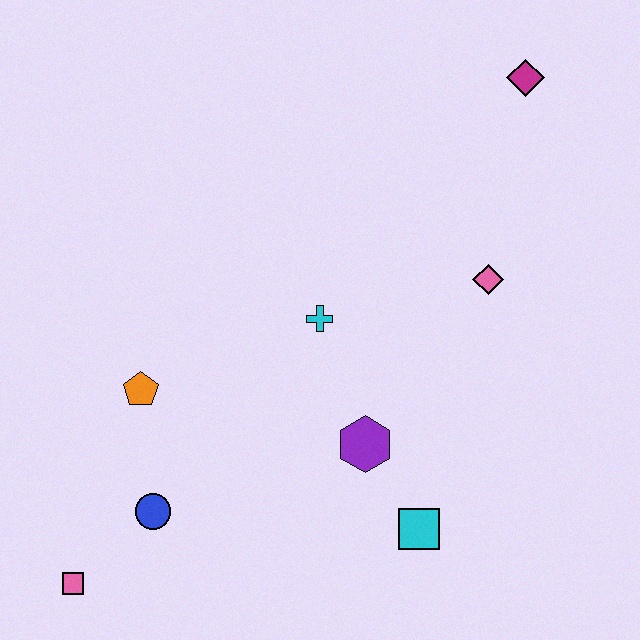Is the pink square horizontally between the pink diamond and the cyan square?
No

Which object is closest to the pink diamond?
The cyan cross is closest to the pink diamond.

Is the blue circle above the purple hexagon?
No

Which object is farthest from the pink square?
The magenta diamond is farthest from the pink square.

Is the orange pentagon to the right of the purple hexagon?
No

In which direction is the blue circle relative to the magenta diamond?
The blue circle is below the magenta diamond.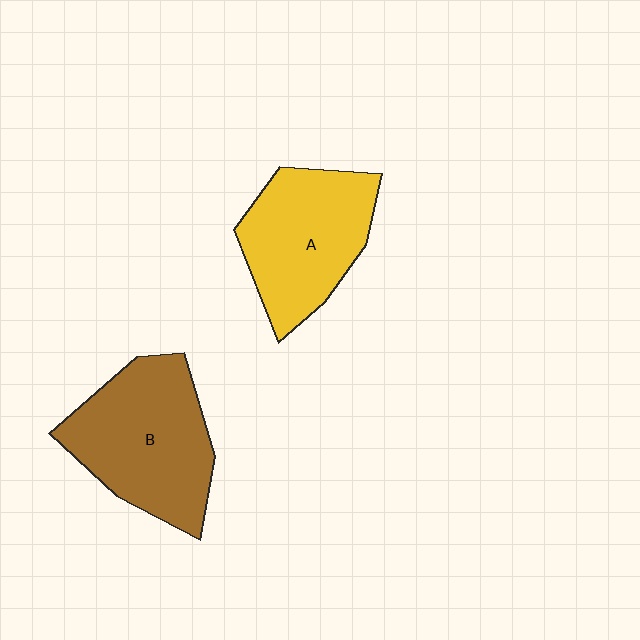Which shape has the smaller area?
Shape A (yellow).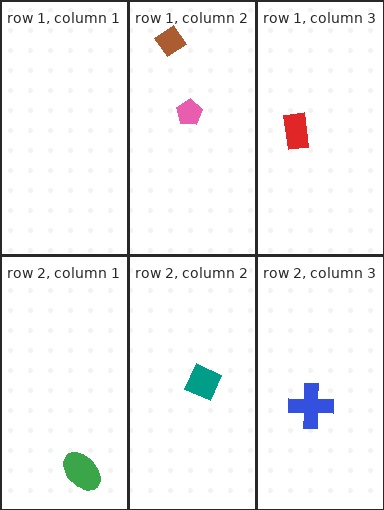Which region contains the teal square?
The row 2, column 2 region.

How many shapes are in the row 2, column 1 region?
1.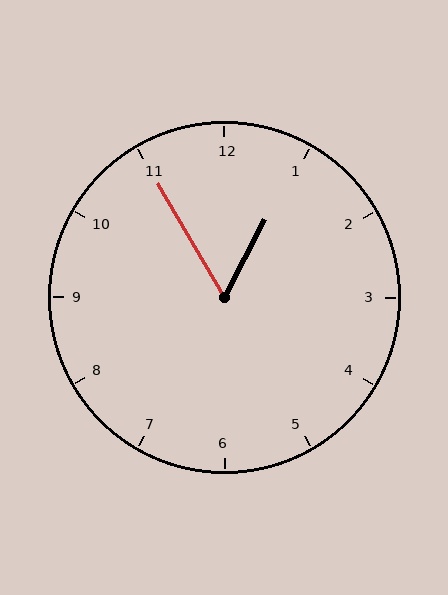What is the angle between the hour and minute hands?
Approximately 58 degrees.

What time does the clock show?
12:55.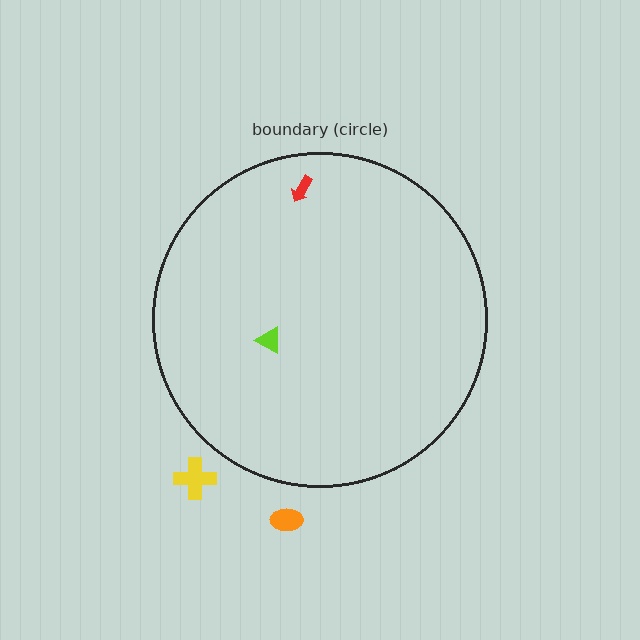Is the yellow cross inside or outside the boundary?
Outside.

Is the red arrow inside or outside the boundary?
Inside.